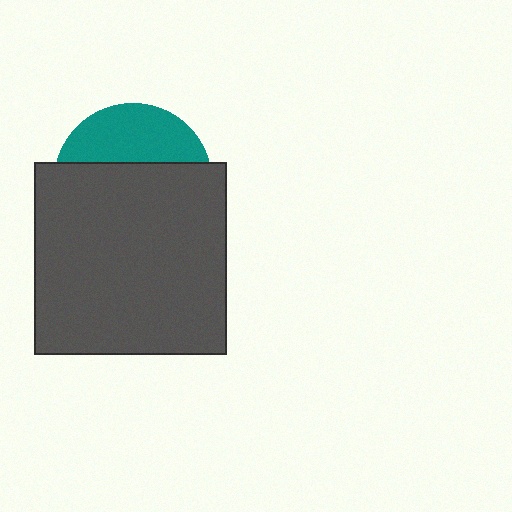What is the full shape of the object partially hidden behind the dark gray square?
The partially hidden object is a teal circle.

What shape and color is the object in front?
The object in front is a dark gray square.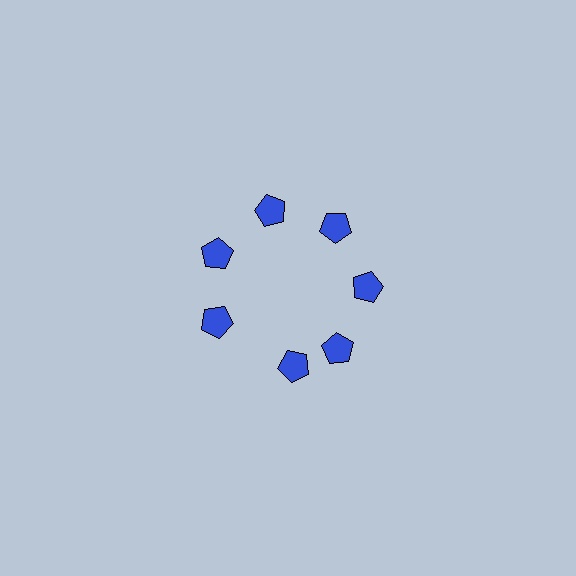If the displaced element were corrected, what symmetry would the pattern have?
It would have 7-fold rotational symmetry — the pattern would map onto itself every 51 degrees.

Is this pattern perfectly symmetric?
No. The 7 blue pentagons are arranged in a ring, but one element near the 6 o'clock position is rotated out of alignment along the ring, breaking the 7-fold rotational symmetry.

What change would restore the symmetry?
The symmetry would be restored by rotating it back into even spacing with its neighbors so that all 7 pentagons sit at equal angles and equal distance from the center.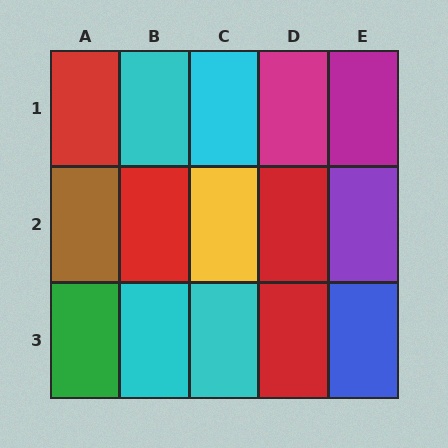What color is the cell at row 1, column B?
Cyan.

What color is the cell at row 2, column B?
Red.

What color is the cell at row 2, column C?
Yellow.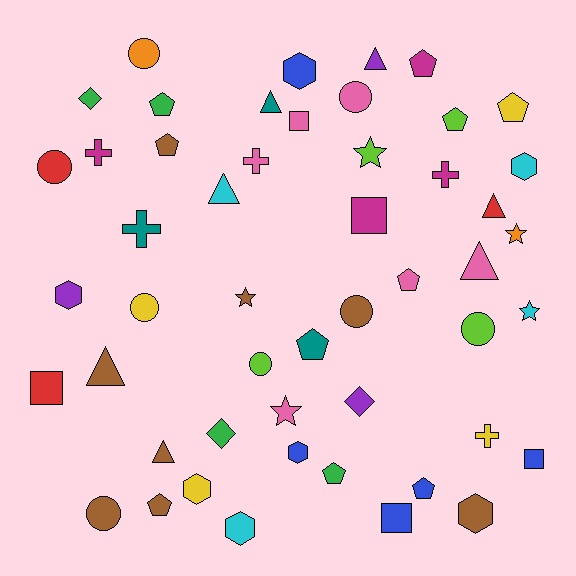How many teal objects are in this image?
There are 3 teal objects.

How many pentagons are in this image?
There are 10 pentagons.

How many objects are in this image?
There are 50 objects.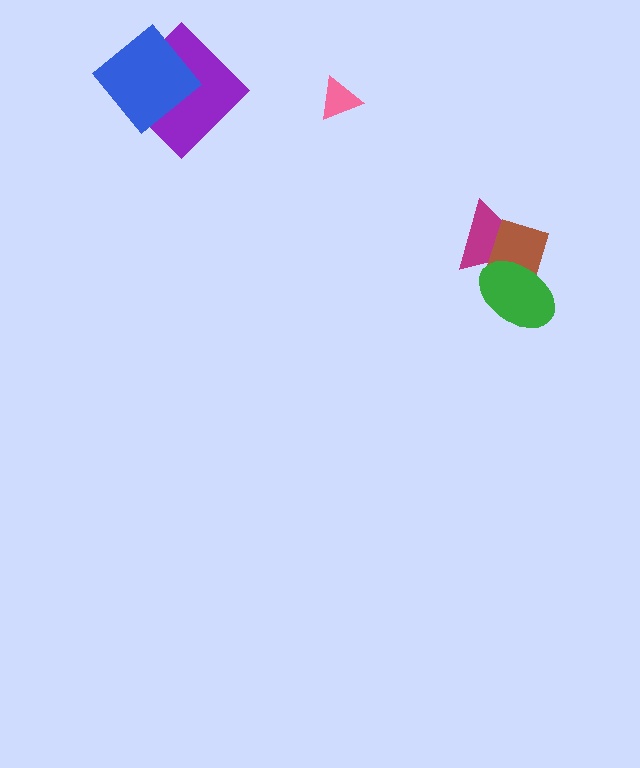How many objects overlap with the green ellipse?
2 objects overlap with the green ellipse.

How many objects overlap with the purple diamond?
1 object overlaps with the purple diamond.